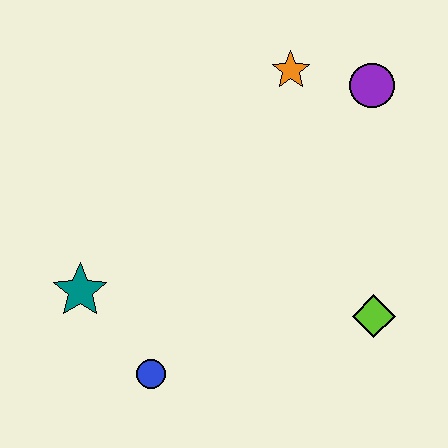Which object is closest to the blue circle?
The teal star is closest to the blue circle.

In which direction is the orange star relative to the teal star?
The orange star is above the teal star.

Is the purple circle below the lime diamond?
No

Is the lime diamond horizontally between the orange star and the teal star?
No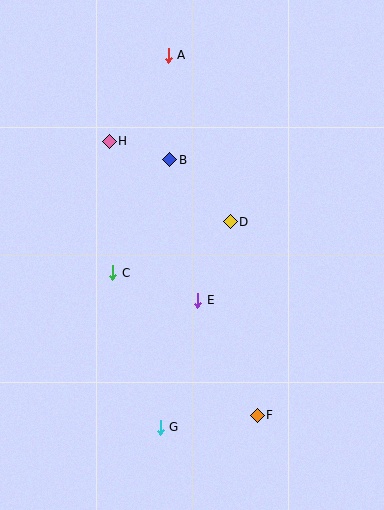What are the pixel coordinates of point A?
Point A is at (168, 55).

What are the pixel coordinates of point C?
Point C is at (113, 273).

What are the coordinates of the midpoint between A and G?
The midpoint between A and G is at (164, 241).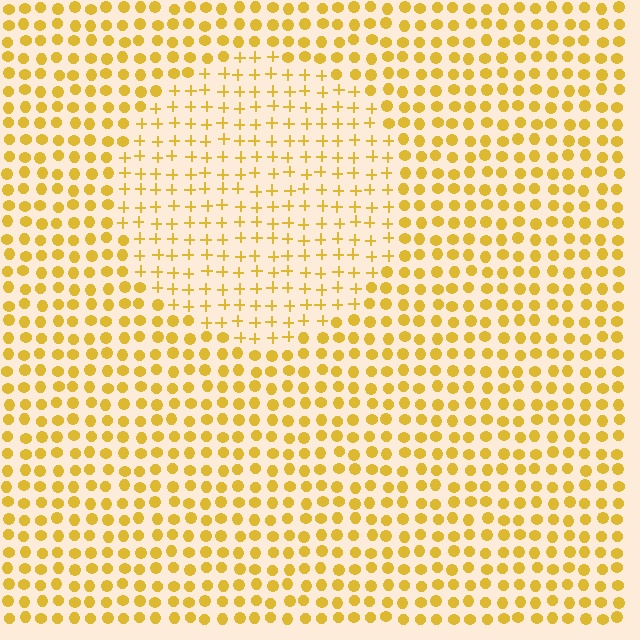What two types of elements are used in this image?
The image uses plus signs inside the circle region and circles outside it.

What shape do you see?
I see a circle.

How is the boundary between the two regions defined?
The boundary is defined by a change in element shape: plus signs inside vs. circles outside. All elements share the same color and spacing.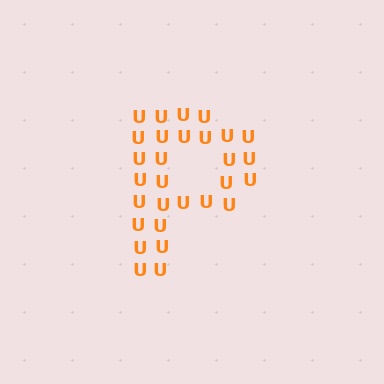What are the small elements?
The small elements are letter U's.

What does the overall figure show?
The overall figure shows the letter P.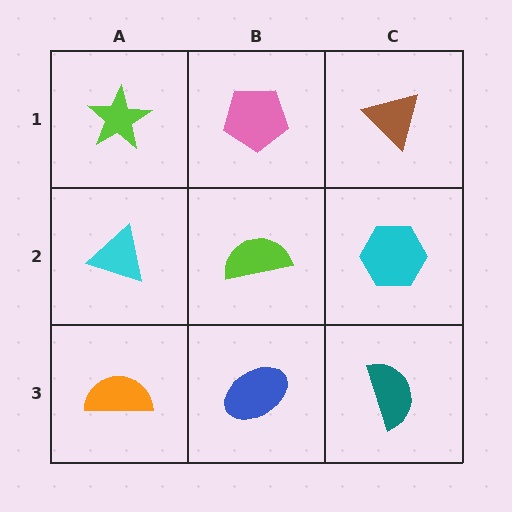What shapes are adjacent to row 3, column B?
A lime semicircle (row 2, column B), an orange semicircle (row 3, column A), a teal semicircle (row 3, column C).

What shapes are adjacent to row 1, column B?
A lime semicircle (row 2, column B), a lime star (row 1, column A), a brown triangle (row 1, column C).